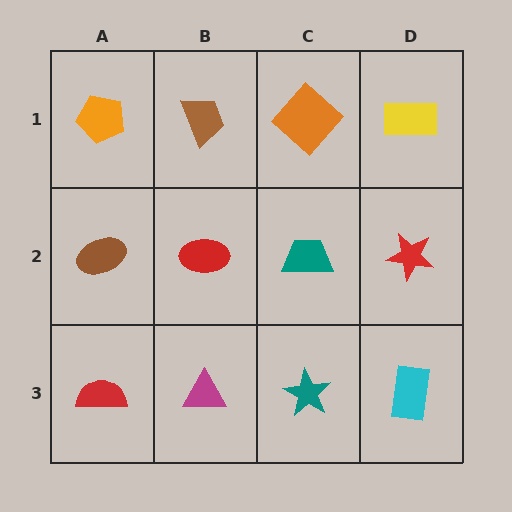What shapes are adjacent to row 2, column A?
An orange pentagon (row 1, column A), a red semicircle (row 3, column A), a red ellipse (row 2, column B).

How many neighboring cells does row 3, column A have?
2.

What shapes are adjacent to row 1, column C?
A teal trapezoid (row 2, column C), a brown trapezoid (row 1, column B), a yellow rectangle (row 1, column D).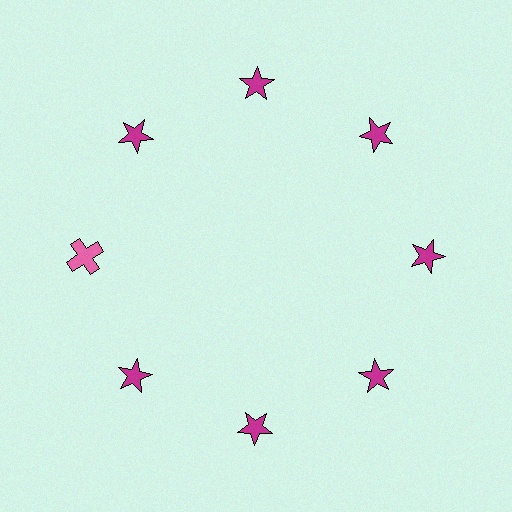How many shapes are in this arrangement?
There are 8 shapes arranged in a ring pattern.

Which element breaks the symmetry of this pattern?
The pink cross at roughly the 9 o'clock position breaks the symmetry. All other shapes are magenta stars.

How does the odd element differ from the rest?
It differs in both color (pink instead of magenta) and shape (cross instead of star).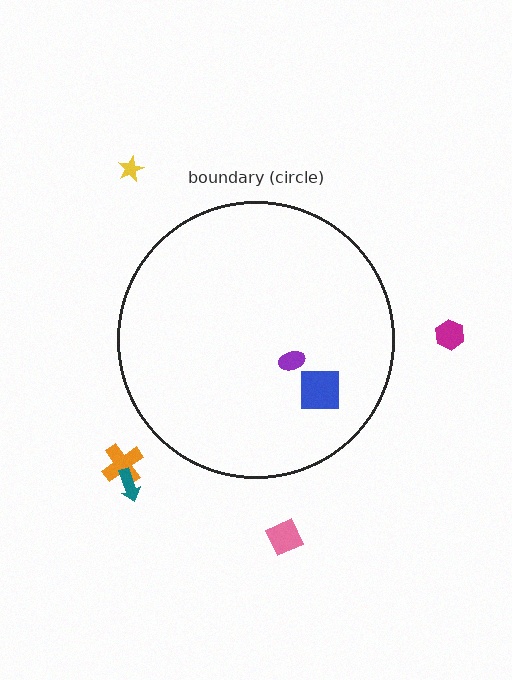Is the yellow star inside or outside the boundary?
Outside.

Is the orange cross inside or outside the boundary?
Outside.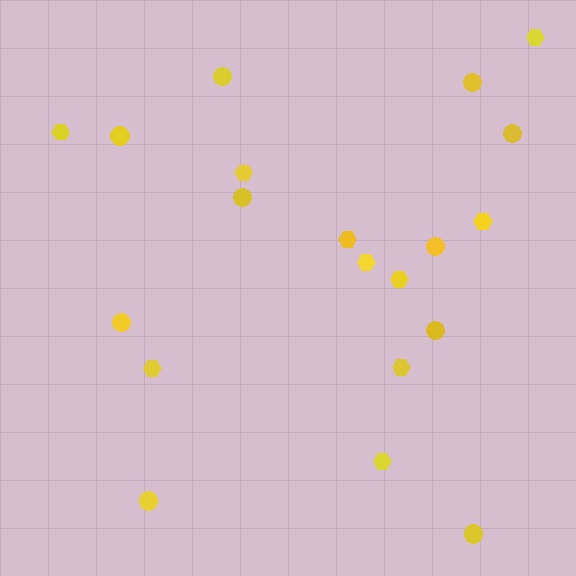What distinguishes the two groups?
There are 2 groups: one group of hexagons (10) and one group of circles (10).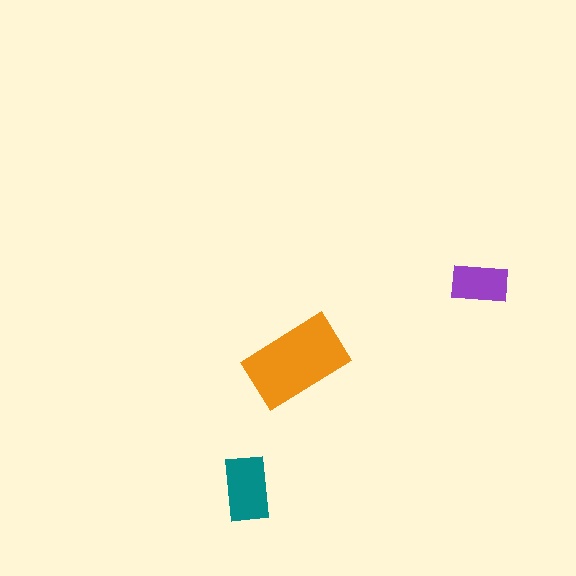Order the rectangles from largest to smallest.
the orange one, the teal one, the purple one.